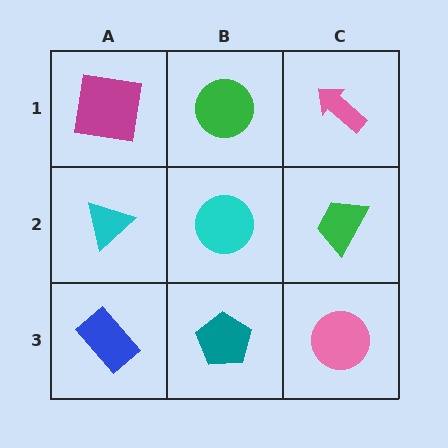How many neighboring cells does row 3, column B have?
3.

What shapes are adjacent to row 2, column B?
A green circle (row 1, column B), a teal pentagon (row 3, column B), a cyan triangle (row 2, column A), a green trapezoid (row 2, column C).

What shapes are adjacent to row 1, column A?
A cyan triangle (row 2, column A), a green circle (row 1, column B).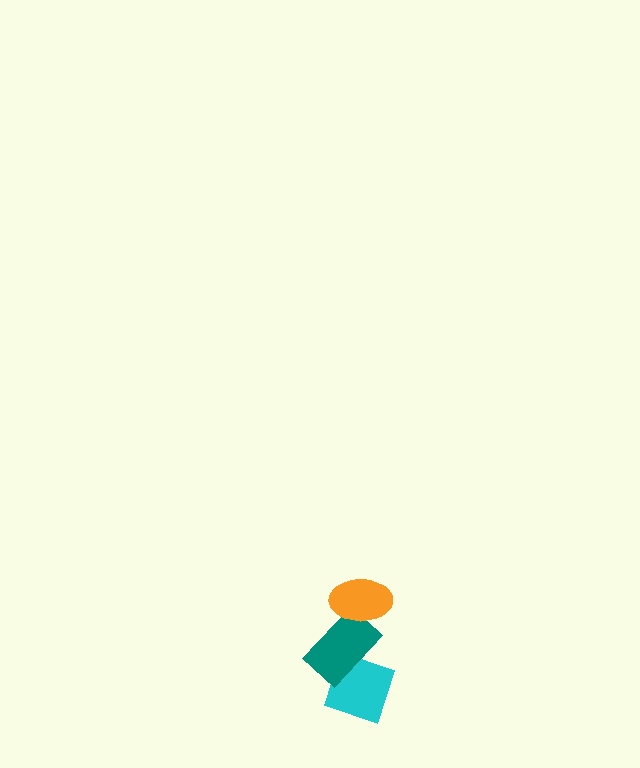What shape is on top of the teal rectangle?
The orange ellipse is on top of the teal rectangle.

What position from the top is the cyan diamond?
The cyan diamond is 3rd from the top.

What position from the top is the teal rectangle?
The teal rectangle is 2nd from the top.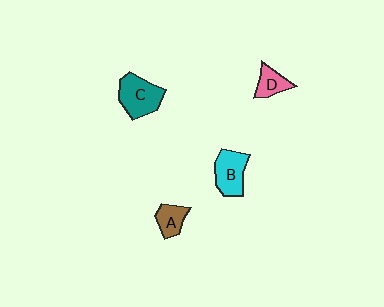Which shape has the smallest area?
Shape D (pink).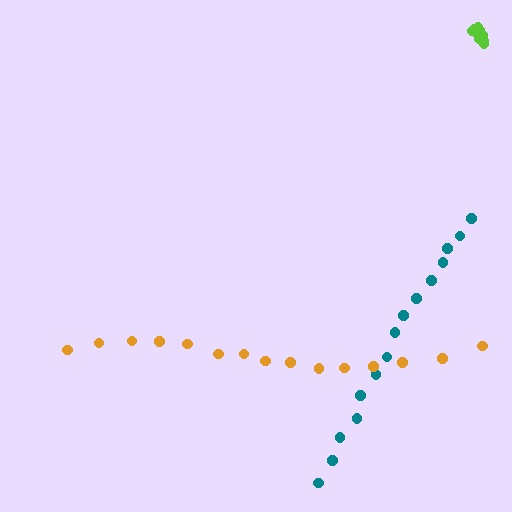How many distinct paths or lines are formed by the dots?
There are 3 distinct paths.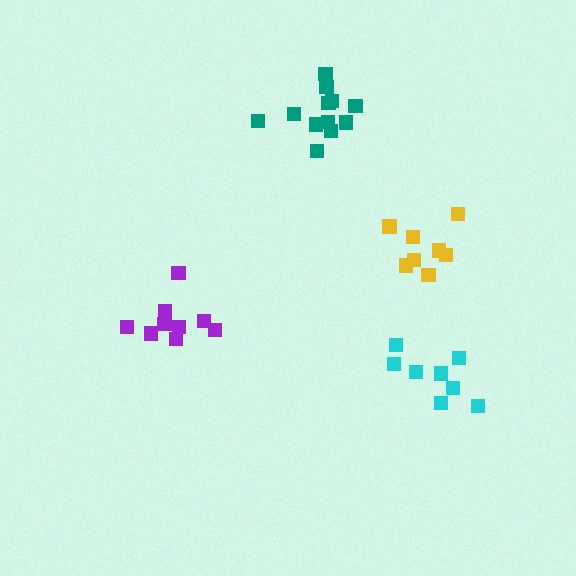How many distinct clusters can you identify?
There are 4 distinct clusters.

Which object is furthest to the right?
The cyan cluster is rightmost.